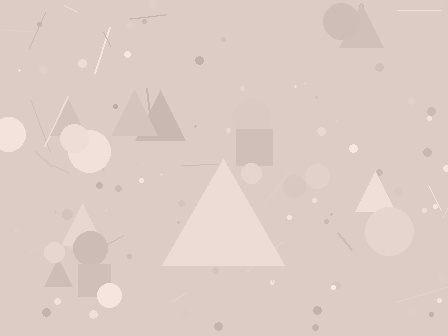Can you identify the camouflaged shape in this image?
The camouflaged shape is a triangle.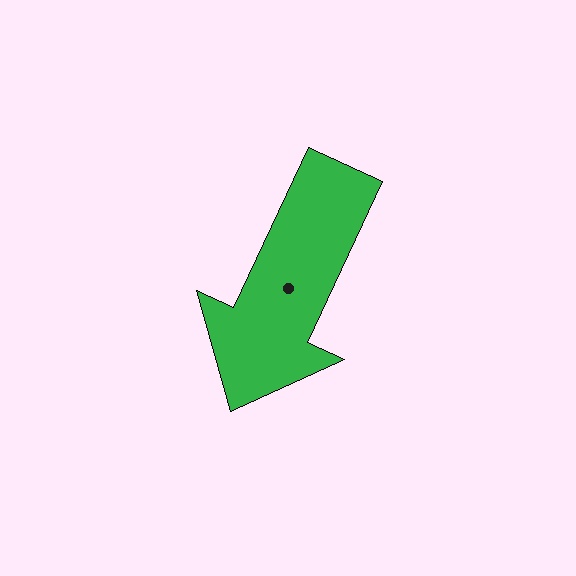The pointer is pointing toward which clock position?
Roughly 7 o'clock.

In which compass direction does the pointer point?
Southwest.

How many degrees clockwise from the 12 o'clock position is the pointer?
Approximately 205 degrees.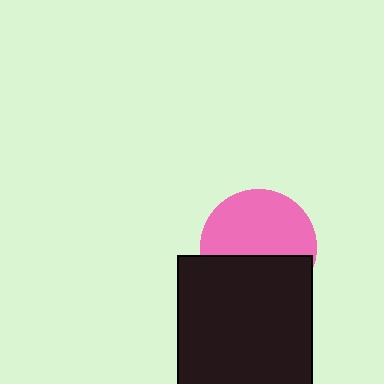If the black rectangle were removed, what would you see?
You would see the complete pink circle.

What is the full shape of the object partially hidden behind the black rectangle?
The partially hidden object is a pink circle.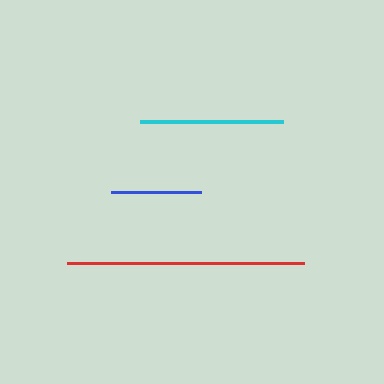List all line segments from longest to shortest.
From longest to shortest: red, cyan, blue.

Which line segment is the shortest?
The blue line is the shortest at approximately 90 pixels.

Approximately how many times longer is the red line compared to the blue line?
The red line is approximately 2.6 times the length of the blue line.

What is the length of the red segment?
The red segment is approximately 237 pixels long.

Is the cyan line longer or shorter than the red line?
The red line is longer than the cyan line.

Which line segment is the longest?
The red line is the longest at approximately 237 pixels.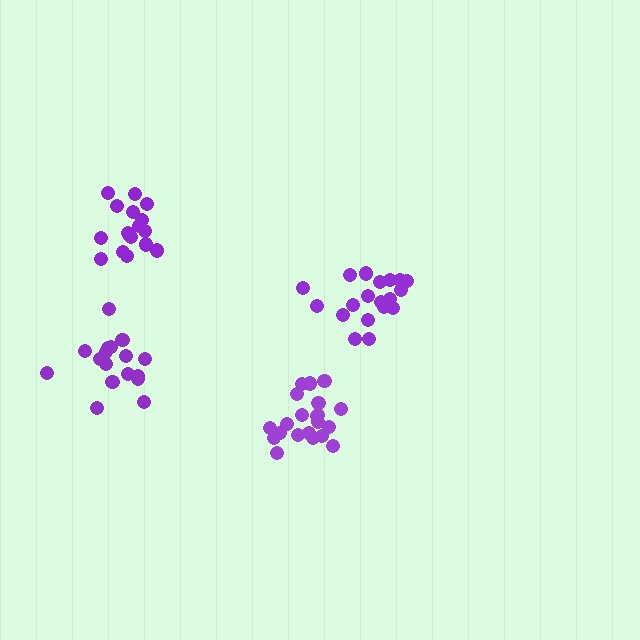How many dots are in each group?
Group 1: 17 dots, Group 2: 19 dots, Group 3: 17 dots, Group 4: 21 dots (74 total).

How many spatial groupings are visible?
There are 4 spatial groupings.